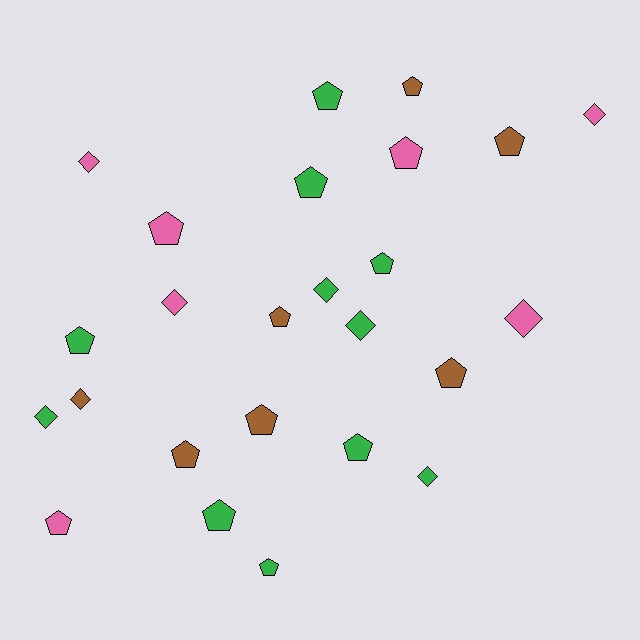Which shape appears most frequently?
Pentagon, with 16 objects.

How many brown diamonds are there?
There is 1 brown diamond.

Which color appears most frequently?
Green, with 11 objects.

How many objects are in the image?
There are 25 objects.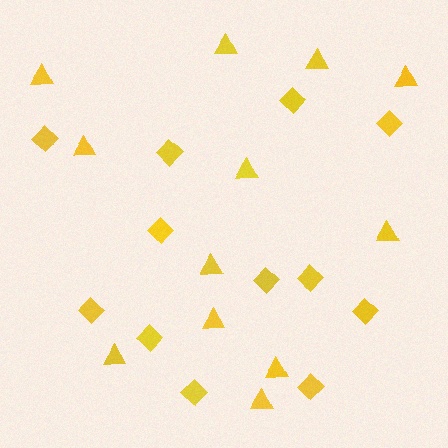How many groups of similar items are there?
There are 2 groups: one group of diamonds (12) and one group of triangles (12).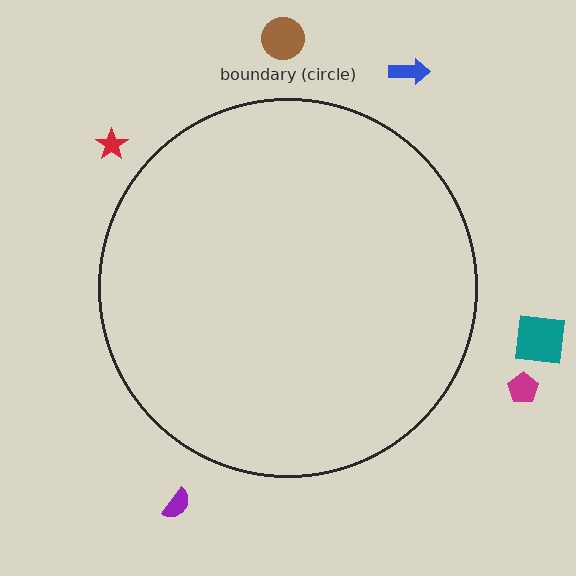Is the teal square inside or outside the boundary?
Outside.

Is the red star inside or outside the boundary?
Outside.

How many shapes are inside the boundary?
0 inside, 6 outside.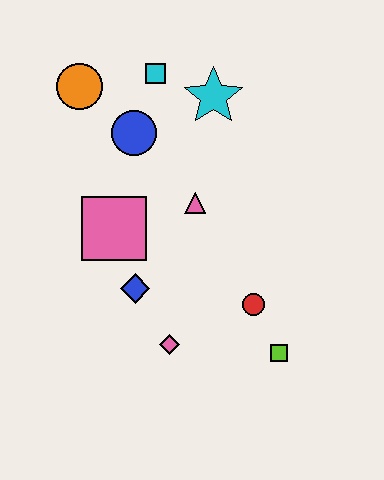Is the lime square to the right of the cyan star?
Yes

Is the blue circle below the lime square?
No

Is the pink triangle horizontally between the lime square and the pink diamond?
Yes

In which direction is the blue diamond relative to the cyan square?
The blue diamond is below the cyan square.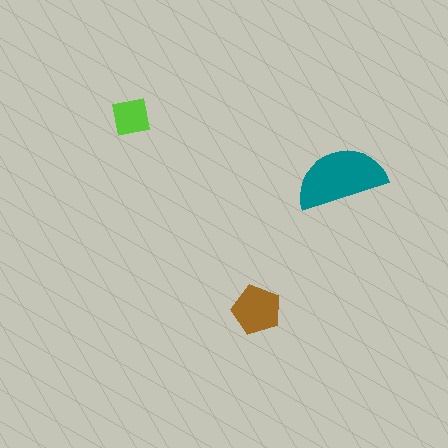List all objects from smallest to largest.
The lime square, the brown pentagon, the teal semicircle.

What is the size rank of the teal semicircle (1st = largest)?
1st.